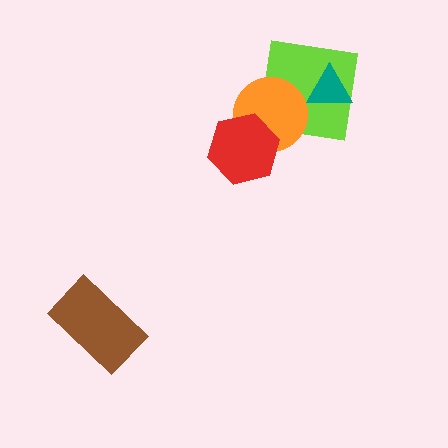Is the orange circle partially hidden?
Yes, it is partially covered by another shape.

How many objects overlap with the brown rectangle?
0 objects overlap with the brown rectangle.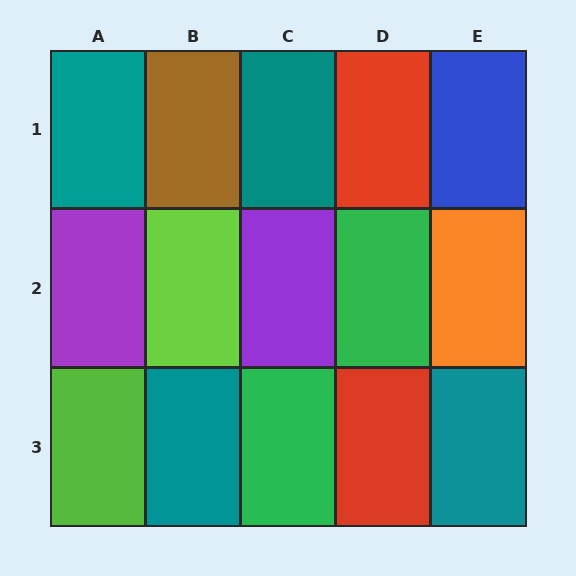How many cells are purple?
2 cells are purple.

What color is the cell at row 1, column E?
Blue.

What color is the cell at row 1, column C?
Teal.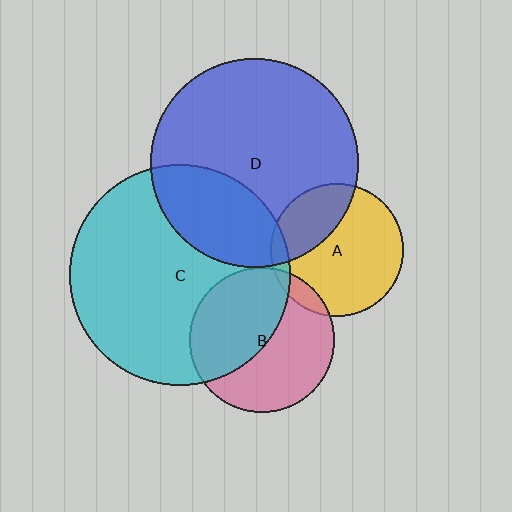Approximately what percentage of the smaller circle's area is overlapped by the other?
Approximately 30%.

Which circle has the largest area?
Circle C (cyan).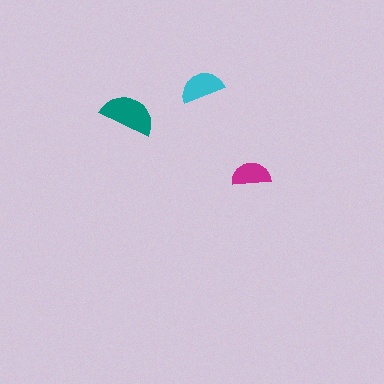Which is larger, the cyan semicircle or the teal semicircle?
The teal one.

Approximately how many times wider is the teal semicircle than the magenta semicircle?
About 1.5 times wider.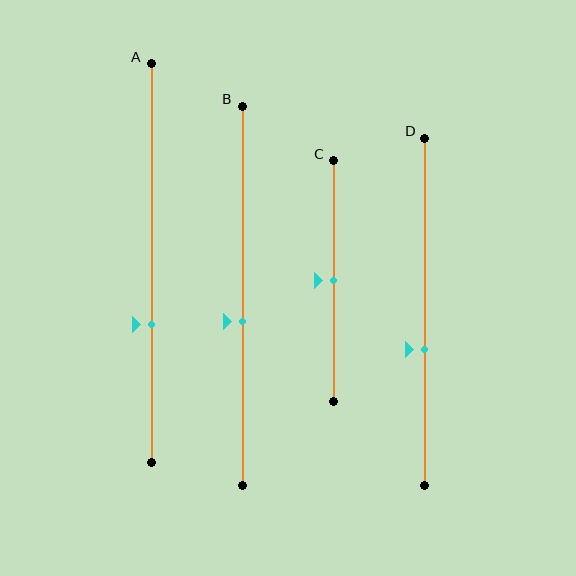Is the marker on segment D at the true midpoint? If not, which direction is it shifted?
No, the marker on segment D is shifted downward by about 11% of the segment length.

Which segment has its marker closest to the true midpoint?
Segment C has its marker closest to the true midpoint.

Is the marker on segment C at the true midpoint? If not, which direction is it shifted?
Yes, the marker on segment C is at the true midpoint.